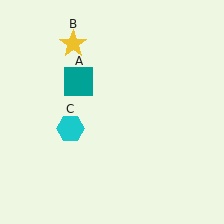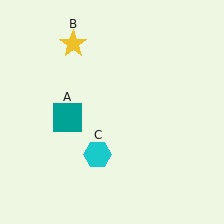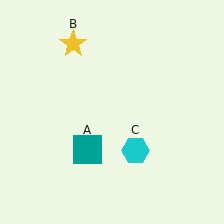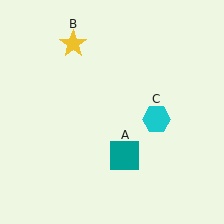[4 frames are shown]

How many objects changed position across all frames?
2 objects changed position: teal square (object A), cyan hexagon (object C).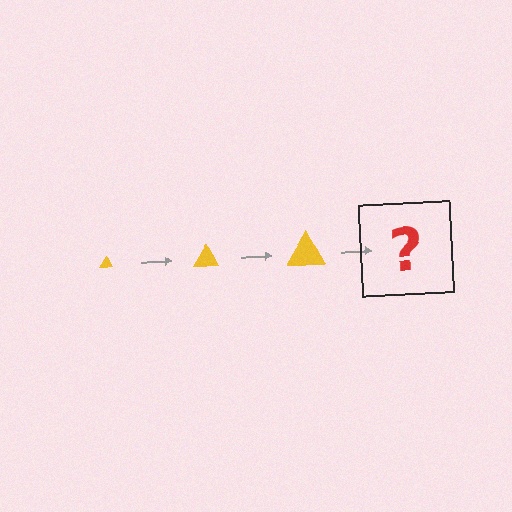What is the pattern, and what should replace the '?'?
The pattern is that the triangle gets progressively larger each step. The '?' should be a yellow triangle, larger than the previous one.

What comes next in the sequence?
The next element should be a yellow triangle, larger than the previous one.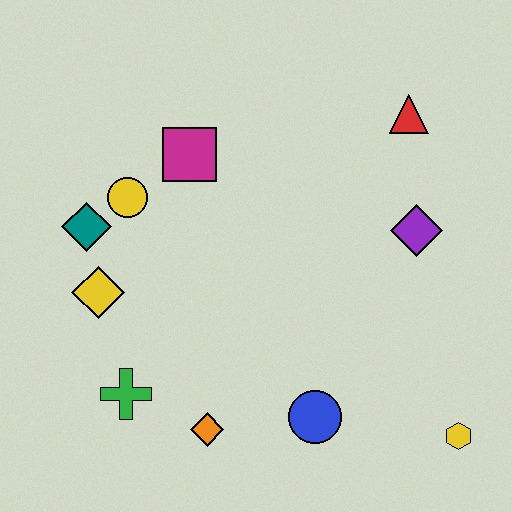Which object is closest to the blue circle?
The orange diamond is closest to the blue circle.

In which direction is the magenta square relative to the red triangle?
The magenta square is to the left of the red triangle.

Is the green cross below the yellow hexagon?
No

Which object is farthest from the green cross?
The red triangle is farthest from the green cross.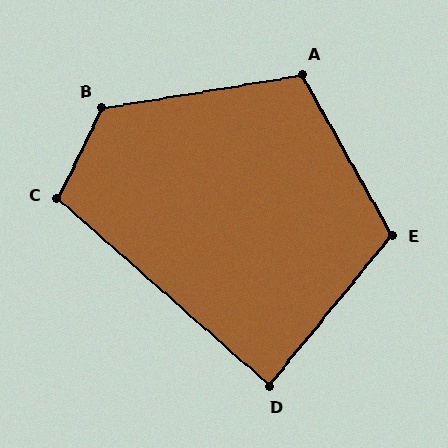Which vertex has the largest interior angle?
B, at approximately 125 degrees.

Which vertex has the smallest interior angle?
D, at approximately 88 degrees.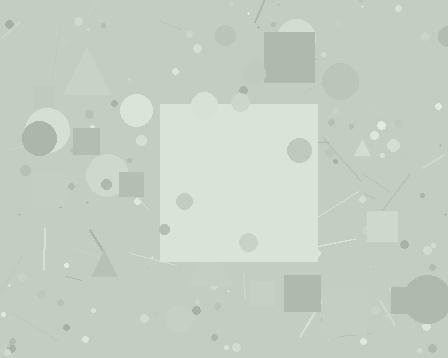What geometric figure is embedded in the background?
A square is embedded in the background.